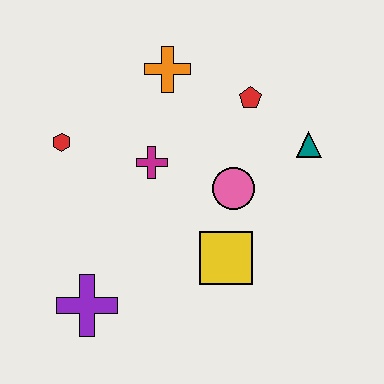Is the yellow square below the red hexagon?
Yes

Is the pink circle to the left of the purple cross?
No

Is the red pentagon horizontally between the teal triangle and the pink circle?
Yes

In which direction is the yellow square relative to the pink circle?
The yellow square is below the pink circle.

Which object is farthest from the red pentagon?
The purple cross is farthest from the red pentagon.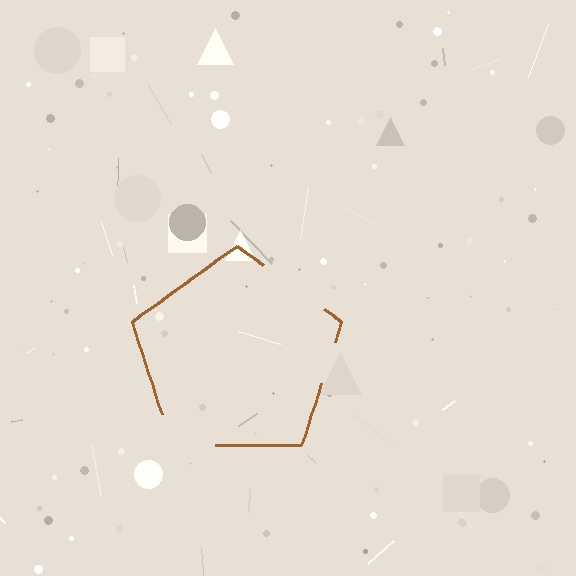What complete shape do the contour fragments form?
The contour fragments form a pentagon.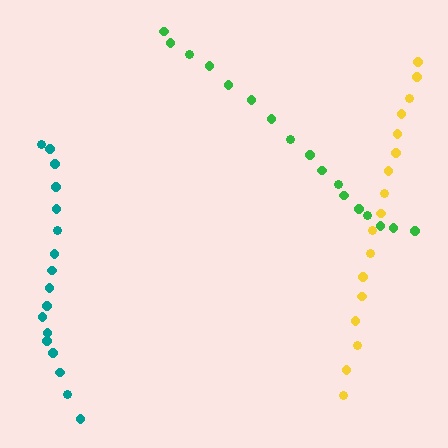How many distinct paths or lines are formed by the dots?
There are 3 distinct paths.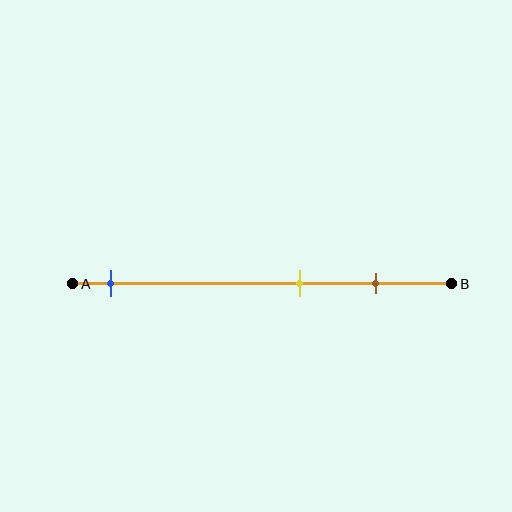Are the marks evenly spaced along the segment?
No, the marks are not evenly spaced.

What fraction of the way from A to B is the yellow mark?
The yellow mark is approximately 60% (0.6) of the way from A to B.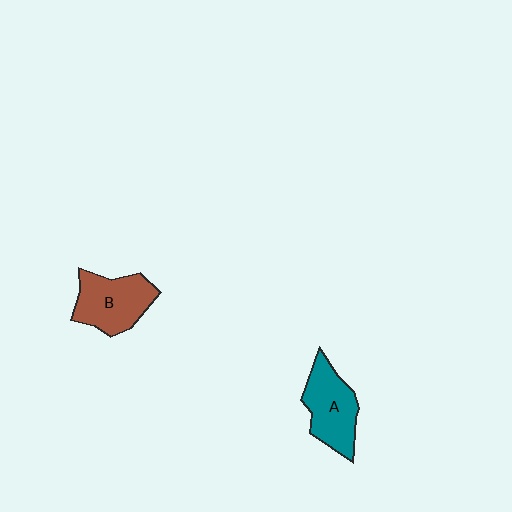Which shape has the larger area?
Shape B (brown).